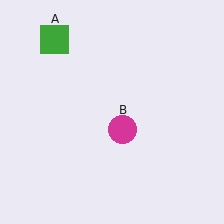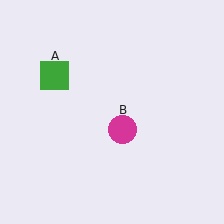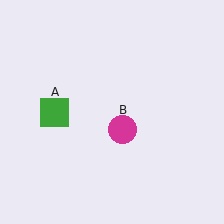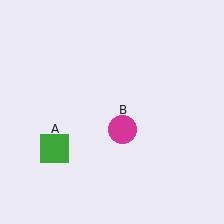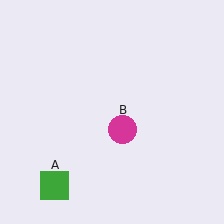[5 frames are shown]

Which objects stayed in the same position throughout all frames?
Magenta circle (object B) remained stationary.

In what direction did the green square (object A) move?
The green square (object A) moved down.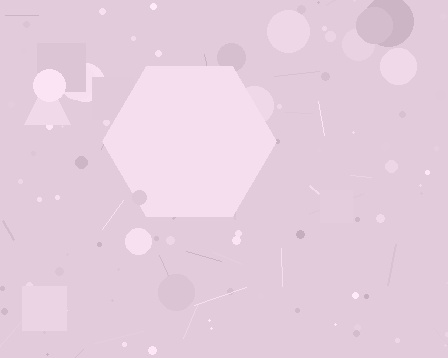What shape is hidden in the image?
A hexagon is hidden in the image.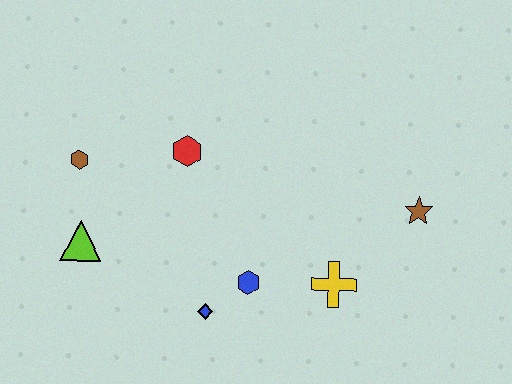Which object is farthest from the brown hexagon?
The brown star is farthest from the brown hexagon.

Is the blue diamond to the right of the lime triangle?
Yes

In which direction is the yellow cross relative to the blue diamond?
The yellow cross is to the right of the blue diamond.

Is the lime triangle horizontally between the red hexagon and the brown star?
No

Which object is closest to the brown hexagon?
The lime triangle is closest to the brown hexagon.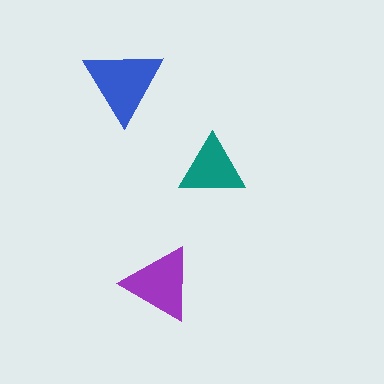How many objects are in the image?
There are 3 objects in the image.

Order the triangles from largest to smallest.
the blue one, the purple one, the teal one.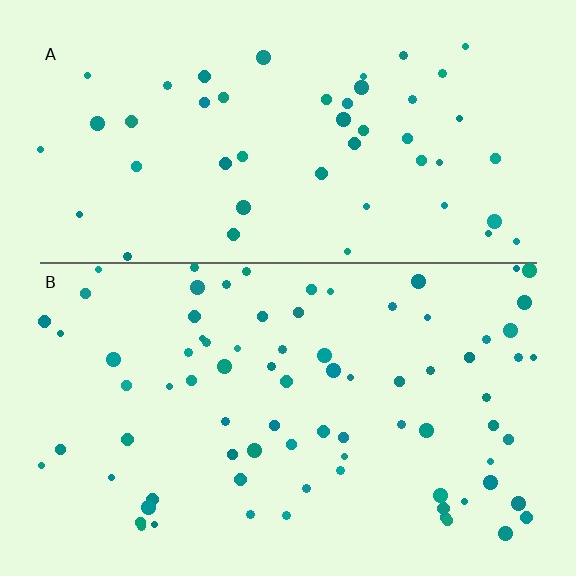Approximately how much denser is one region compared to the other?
Approximately 1.6× — region B over region A.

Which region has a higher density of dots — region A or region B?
B (the bottom).